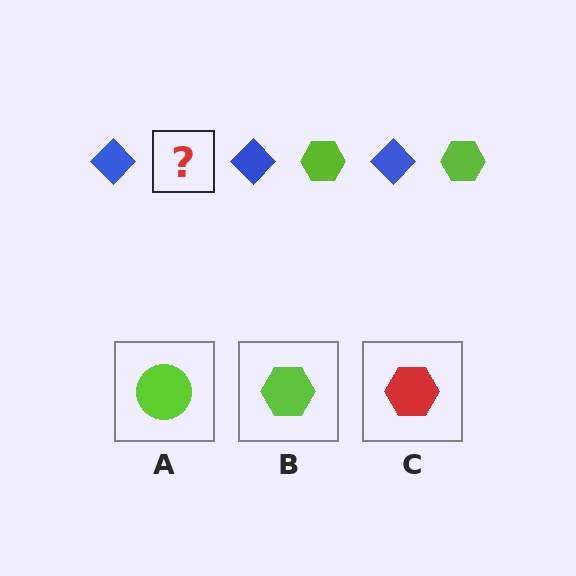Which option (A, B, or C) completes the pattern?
B.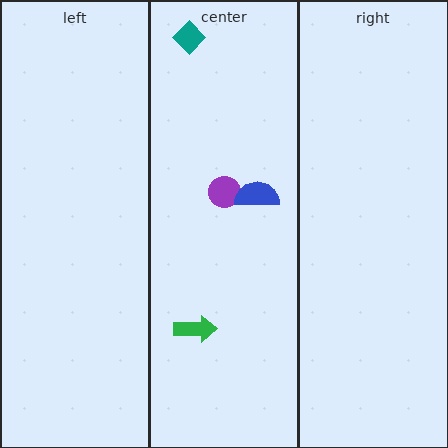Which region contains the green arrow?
The center region.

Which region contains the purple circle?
The center region.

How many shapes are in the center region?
4.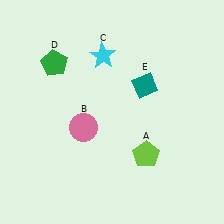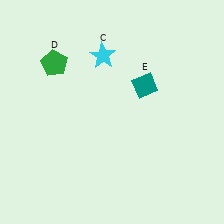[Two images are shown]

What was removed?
The pink circle (B), the lime pentagon (A) were removed in Image 2.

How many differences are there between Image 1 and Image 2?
There are 2 differences between the two images.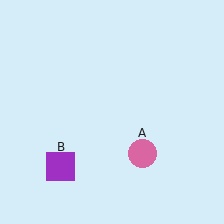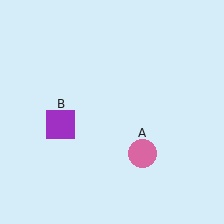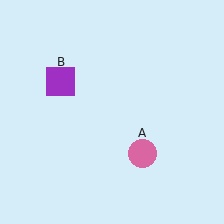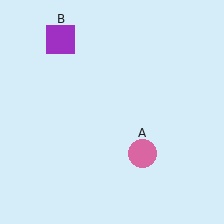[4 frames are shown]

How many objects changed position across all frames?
1 object changed position: purple square (object B).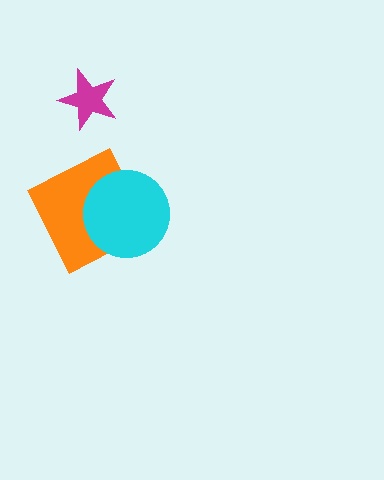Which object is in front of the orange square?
The cyan circle is in front of the orange square.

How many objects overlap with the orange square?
1 object overlaps with the orange square.